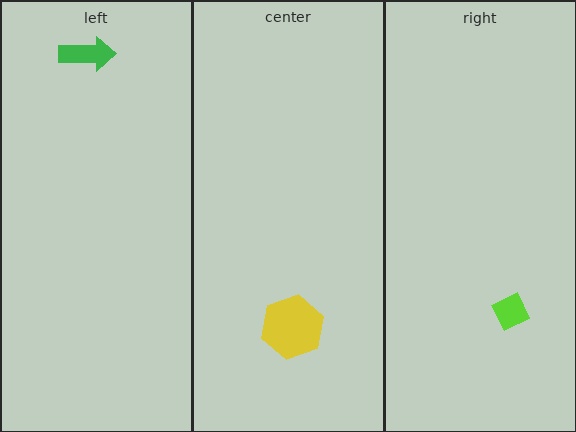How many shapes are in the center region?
1.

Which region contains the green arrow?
The left region.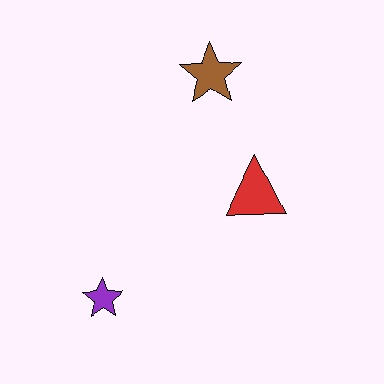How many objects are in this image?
There are 3 objects.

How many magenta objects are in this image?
There are no magenta objects.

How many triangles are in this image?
There is 1 triangle.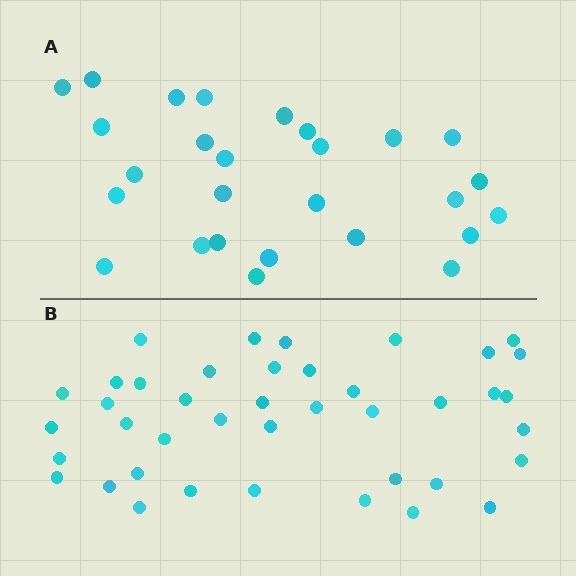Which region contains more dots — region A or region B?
Region B (the bottom region) has more dots.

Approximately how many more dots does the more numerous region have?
Region B has approximately 15 more dots than region A.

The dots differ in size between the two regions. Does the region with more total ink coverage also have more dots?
No. Region A has more total ink coverage because its dots are larger, but region B actually contains more individual dots. Total area can be misleading — the number of items is what matters here.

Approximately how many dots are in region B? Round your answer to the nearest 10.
About 40 dots. (The exact count is 41, which rounds to 40.)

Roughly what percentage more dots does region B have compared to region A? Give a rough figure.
About 50% more.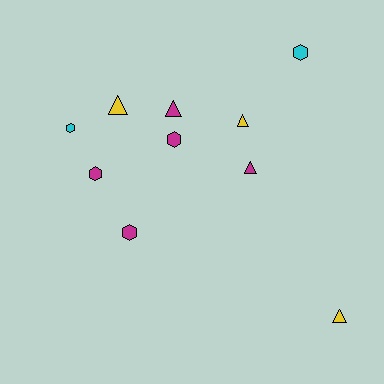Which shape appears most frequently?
Hexagon, with 5 objects.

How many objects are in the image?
There are 10 objects.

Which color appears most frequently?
Magenta, with 5 objects.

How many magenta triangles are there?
There are 2 magenta triangles.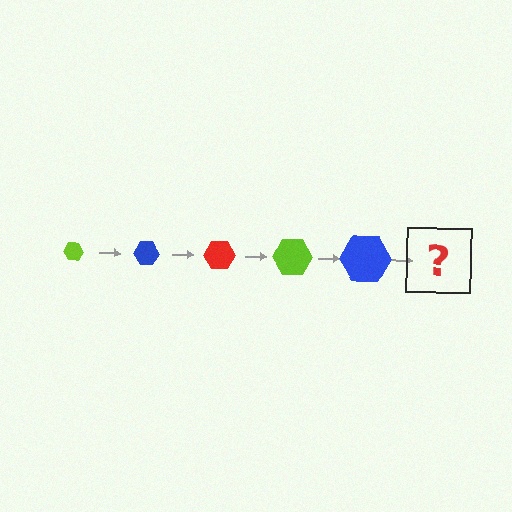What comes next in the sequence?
The next element should be a red hexagon, larger than the previous one.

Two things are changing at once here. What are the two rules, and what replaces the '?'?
The two rules are that the hexagon grows larger each step and the color cycles through lime, blue, and red. The '?' should be a red hexagon, larger than the previous one.